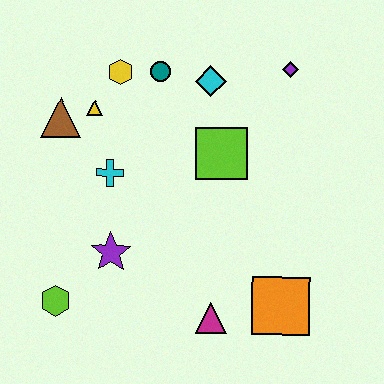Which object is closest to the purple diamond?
The cyan diamond is closest to the purple diamond.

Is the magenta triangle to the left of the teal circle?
No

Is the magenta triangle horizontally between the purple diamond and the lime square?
No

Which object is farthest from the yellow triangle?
The orange square is farthest from the yellow triangle.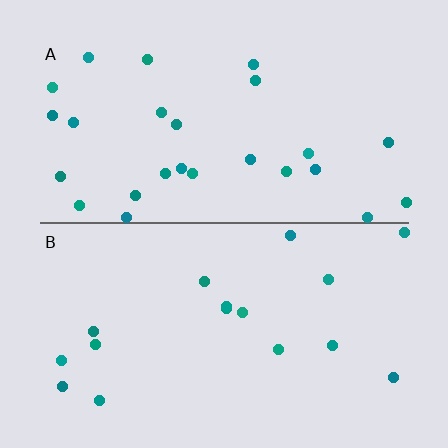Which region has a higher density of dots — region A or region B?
A (the top).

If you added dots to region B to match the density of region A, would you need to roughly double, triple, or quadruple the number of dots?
Approximately double.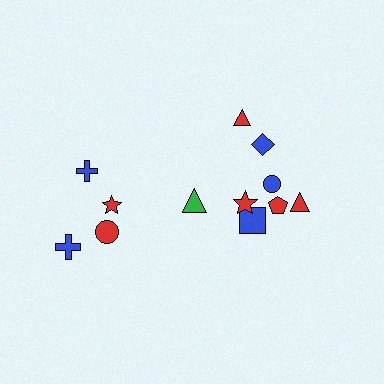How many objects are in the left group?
There are 5 objects.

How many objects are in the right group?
There are 7 objects.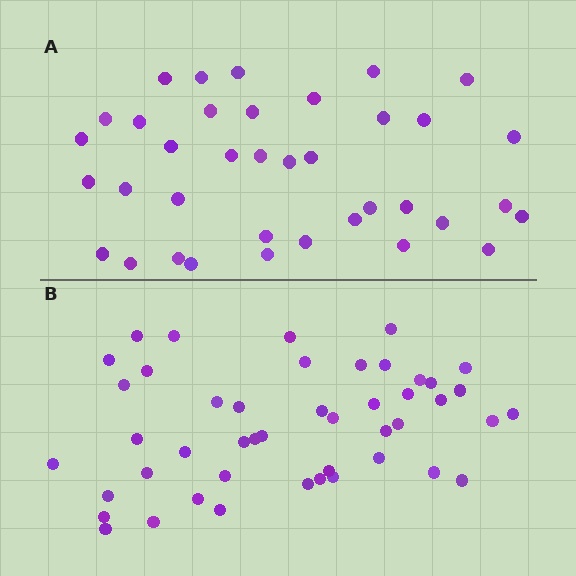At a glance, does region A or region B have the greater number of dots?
Region B (the bottom region) has more dots.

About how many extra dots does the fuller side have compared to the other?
Region B has roughly 8 or so more dots than region A.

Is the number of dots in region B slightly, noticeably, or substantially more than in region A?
Region B has only slightly more — the two regions are fairly close. The ratio is roughly 1.2 to 1.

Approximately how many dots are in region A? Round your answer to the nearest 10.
About 40 dots. (The exact count is 37, which rounds to 40.)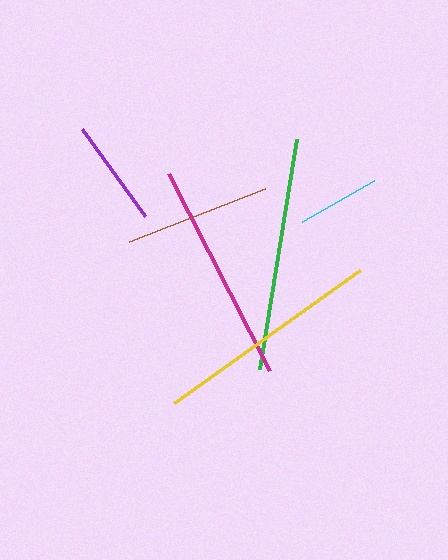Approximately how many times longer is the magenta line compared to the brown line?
The magenta line is approximately 1.5 times the length of the brown line.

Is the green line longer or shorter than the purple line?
The green line is longer than the purple line.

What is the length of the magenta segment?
The magenta segment is approximately 221 pixels long.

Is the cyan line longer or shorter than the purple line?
The purple line is longer than the cyan line.